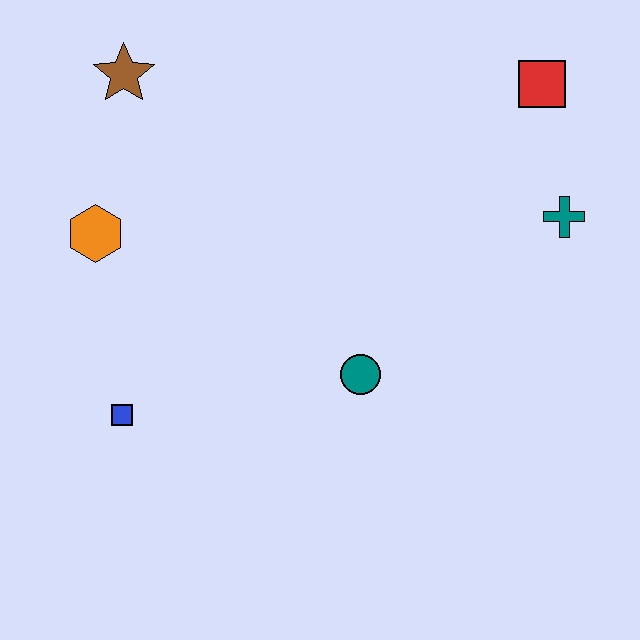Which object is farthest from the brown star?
The teal cross is farthest from the brown star.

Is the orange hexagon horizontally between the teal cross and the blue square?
No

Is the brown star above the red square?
Yes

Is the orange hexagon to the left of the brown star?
Yes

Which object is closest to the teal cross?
The red square is closest to the teal cross.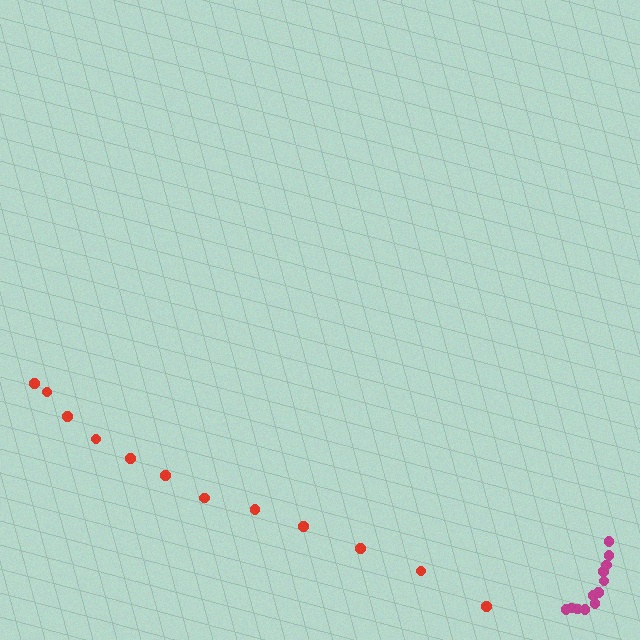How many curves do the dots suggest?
There are 2 distinct paths.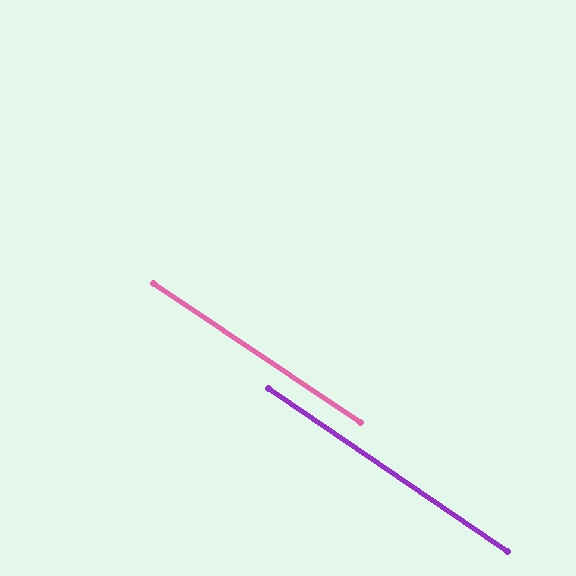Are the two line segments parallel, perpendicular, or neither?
Parallel — their directions differ by only 0.7°.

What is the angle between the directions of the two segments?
Approximately 1 degree.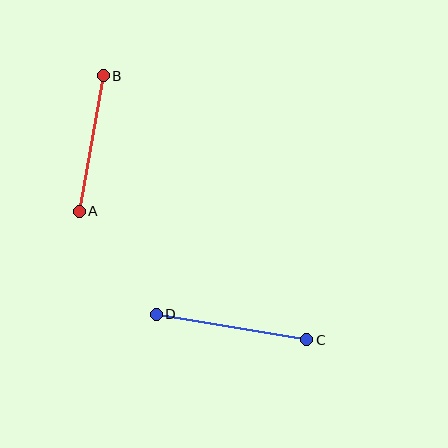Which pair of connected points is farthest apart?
Points C and D are farthest apart.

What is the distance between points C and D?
The distance is approximately 153 pixels.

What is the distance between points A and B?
The distance is approximately 137 pixels.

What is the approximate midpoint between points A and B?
The midpoint is at approximately (91, 143) pixels.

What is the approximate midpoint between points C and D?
The midpoint is at approximately (231, 327) pixels.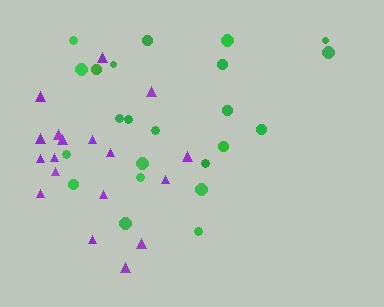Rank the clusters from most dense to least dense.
purple, green.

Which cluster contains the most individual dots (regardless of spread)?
Green (23).